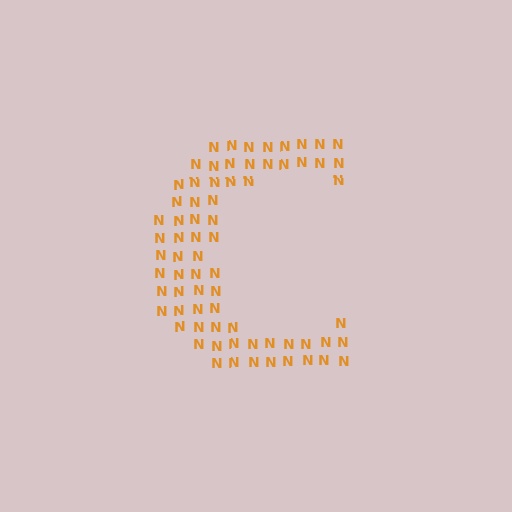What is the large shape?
The large shape is the letter C.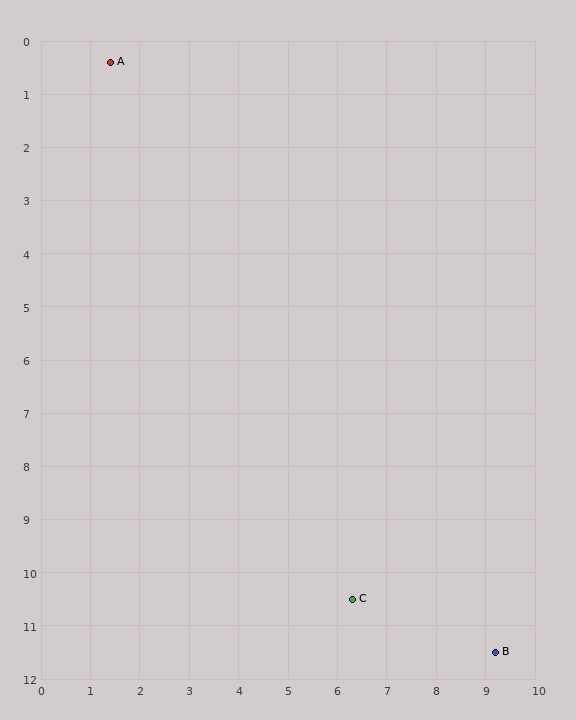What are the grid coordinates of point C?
Point C is at approximately (6.3, 10.5).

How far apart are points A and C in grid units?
Points A and C are about 11.2 grid units apart.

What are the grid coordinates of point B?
Point B is at approximately (9.2, 11.5).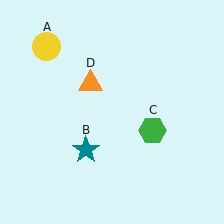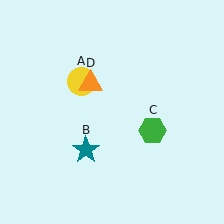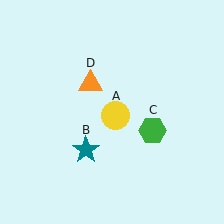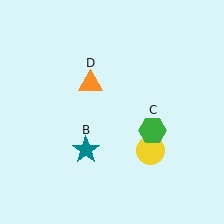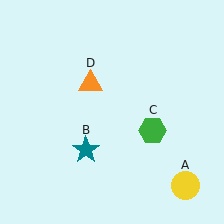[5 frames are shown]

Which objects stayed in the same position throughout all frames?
Teal star (object B) and green hexagon (object C) and orange triangle (object D) remained stationary.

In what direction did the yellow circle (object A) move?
The yellow circle (object A) moved down and to the right.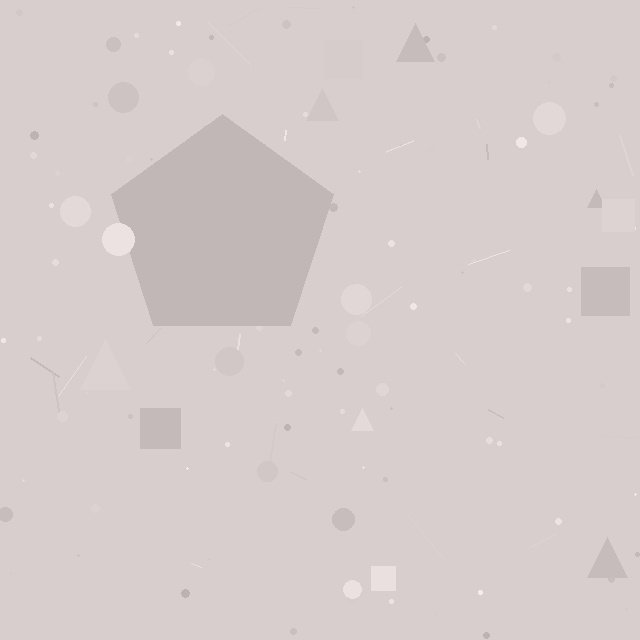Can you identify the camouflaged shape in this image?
The camouflaged shape is a pentagon.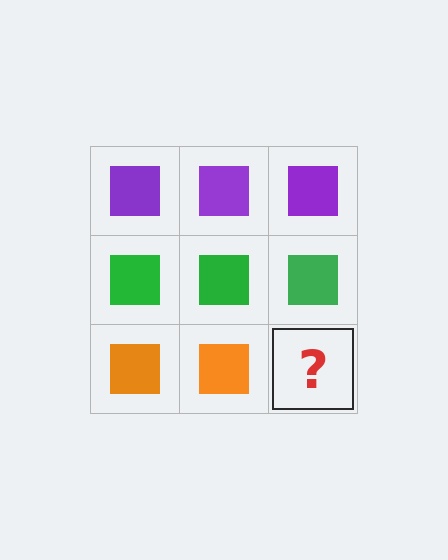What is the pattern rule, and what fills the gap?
The rule is that each row has a consistent color. The gap should be filled with an orange square.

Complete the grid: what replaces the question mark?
The question mark should be replaced with an orange square.